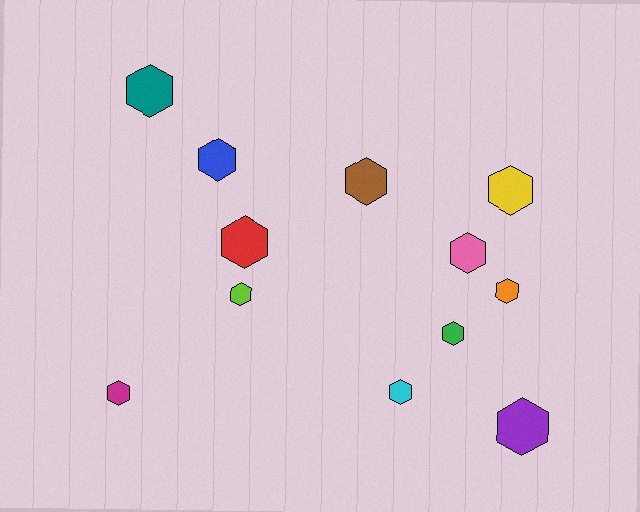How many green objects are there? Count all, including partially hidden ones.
There is 1 green object.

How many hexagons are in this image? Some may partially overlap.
There are 12 hexagons.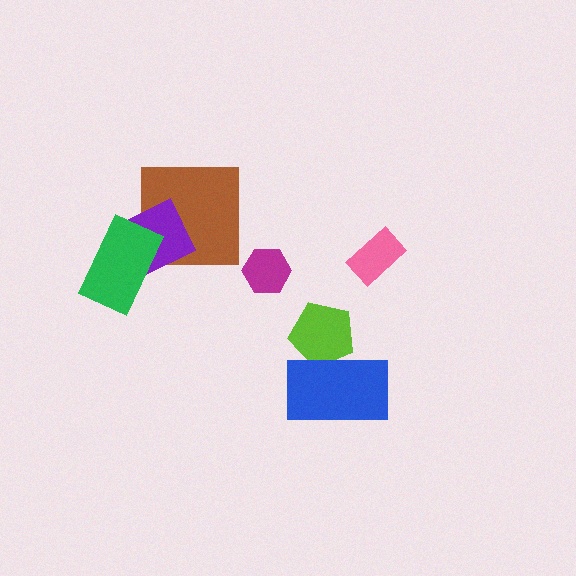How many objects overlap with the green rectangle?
1 object overlaps with the green rectangle.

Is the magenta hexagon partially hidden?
No, no other shape covers it.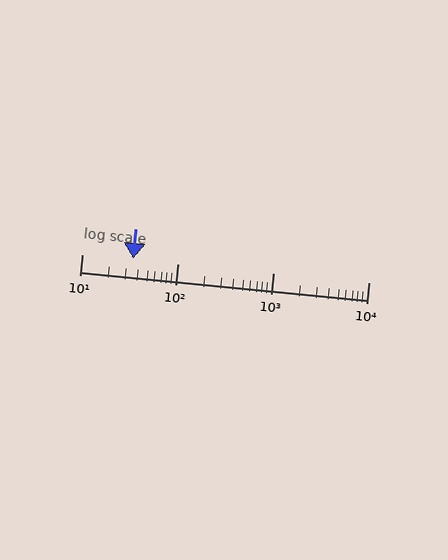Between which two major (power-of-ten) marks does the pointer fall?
The pointer is between 10 and 100.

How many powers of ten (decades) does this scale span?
The scale spans 3 decades, from 10 to 10000.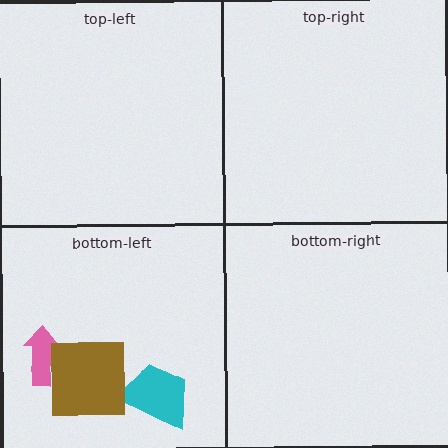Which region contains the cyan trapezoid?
The bottom-left region.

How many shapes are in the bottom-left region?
3.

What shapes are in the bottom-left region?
The pink arrow, the cyan trapezoid, the brown square.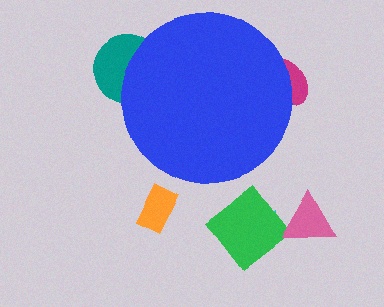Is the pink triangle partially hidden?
No, the pink triangle is fully visible.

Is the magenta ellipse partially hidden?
Yes, the magenta ellipse is partially hidden behind the blue circle.